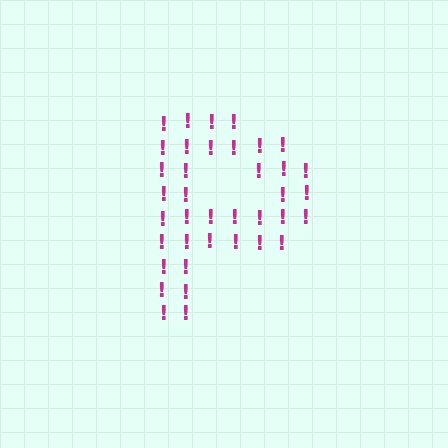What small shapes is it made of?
It is made of small exclamation marks.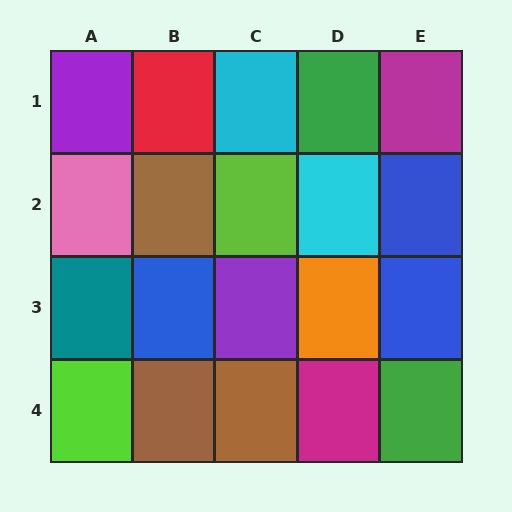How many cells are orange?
1 cell is orange.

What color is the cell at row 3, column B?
Blue.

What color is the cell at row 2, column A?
Pink.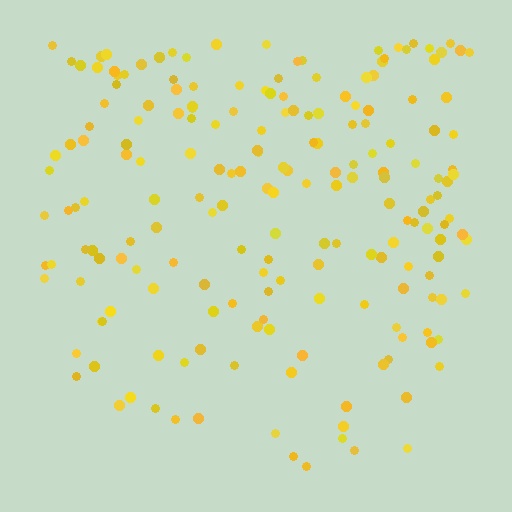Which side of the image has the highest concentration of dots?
The top.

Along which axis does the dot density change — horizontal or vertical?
Vertical.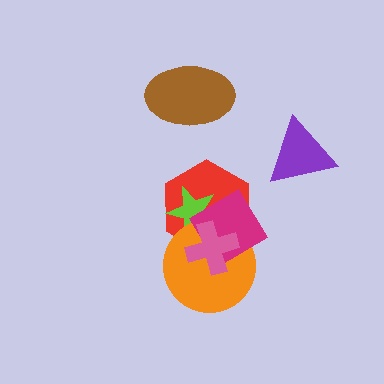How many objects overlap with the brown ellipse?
0 objects overlap with the brown ellipse.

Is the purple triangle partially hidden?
No, no other shape covers it.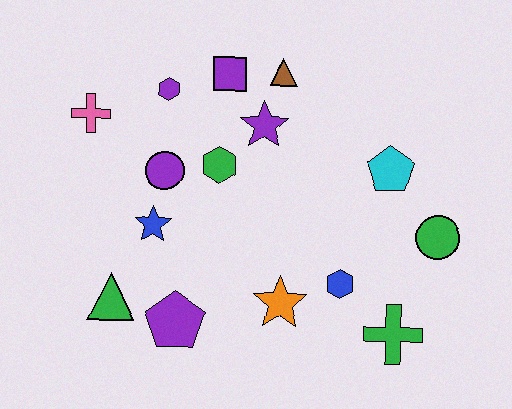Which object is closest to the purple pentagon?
The green triangle is closest to the purple pentagon.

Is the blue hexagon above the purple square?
No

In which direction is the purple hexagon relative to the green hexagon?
The purple hexagon is above the green hexagon.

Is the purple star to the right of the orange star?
No